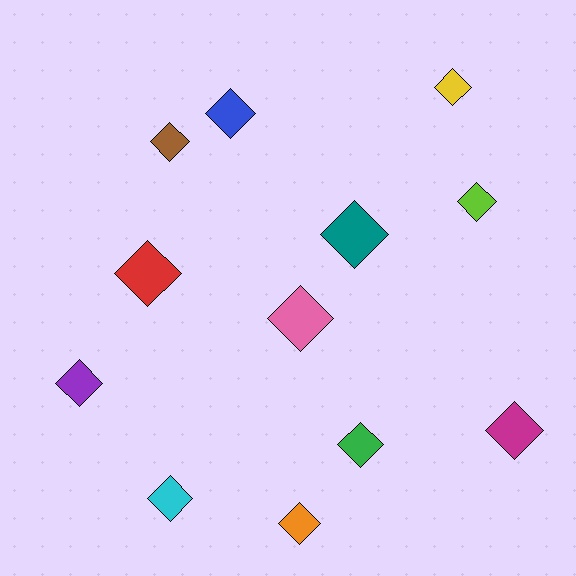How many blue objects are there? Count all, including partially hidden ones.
There is 1 blue object.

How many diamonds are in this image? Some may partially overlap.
There are 12 diamonds.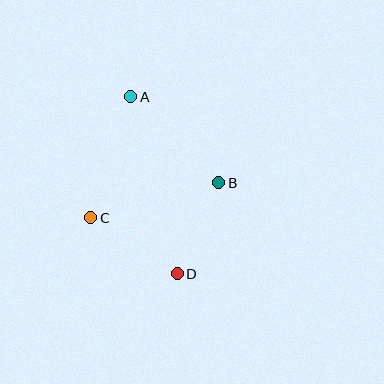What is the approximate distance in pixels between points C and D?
The distance between C and D is approximately 103 pixels.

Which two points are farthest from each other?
Points A and D are farthest from each other.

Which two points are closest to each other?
Points B and D are closest to each other.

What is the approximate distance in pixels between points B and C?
The distance between B and C is approximately 132 pixels.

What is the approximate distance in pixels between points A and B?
The distance between A and B is approximately 123 pixels.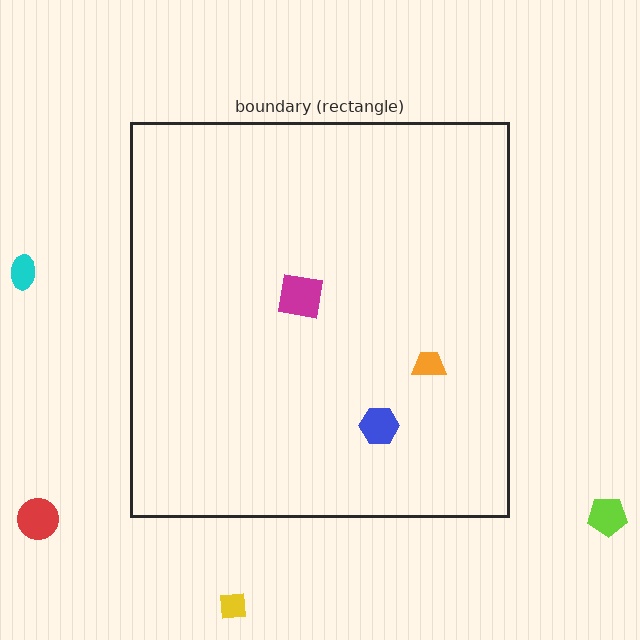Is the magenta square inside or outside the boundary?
Inside.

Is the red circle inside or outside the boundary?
Outside.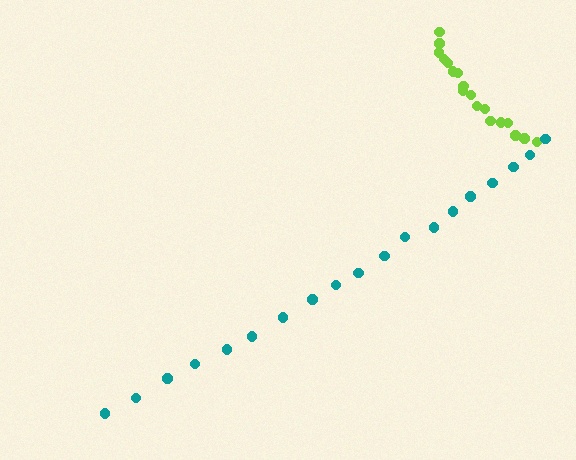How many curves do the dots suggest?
There are 2 distinct paths.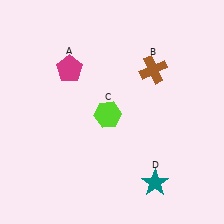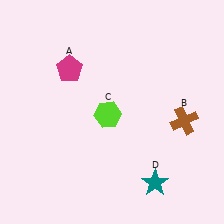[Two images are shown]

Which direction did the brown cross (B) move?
The brown cross (B) moved down.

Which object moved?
The brown cross (B) moved down.